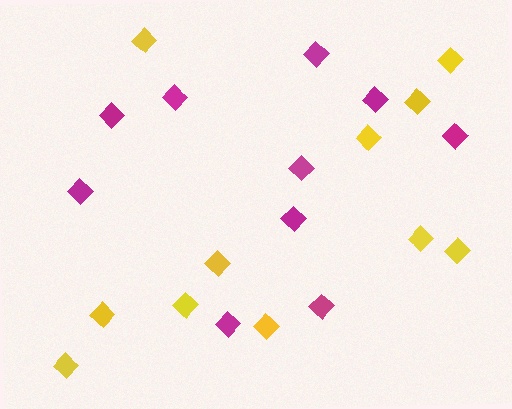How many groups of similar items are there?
There are 2 groups: one group of yellow diamonds (11) and one group of magenta diamonds (10).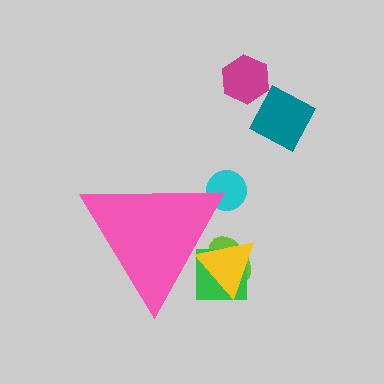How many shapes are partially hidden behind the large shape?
4 shapes are partially hidden.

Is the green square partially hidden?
Yes, the green square is partially hidden behind the pink triangle.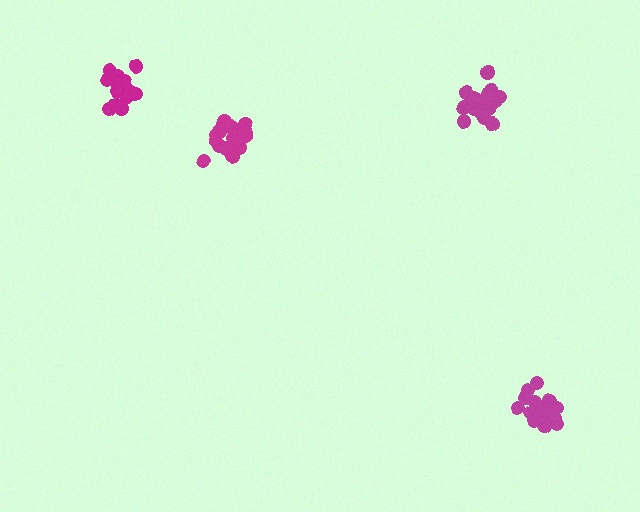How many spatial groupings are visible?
There are 4 spatial groupings.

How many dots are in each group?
Group 1: 15 dots, Group 2: 18 dots, Group 3: 18 dots, Group 4: 19 dots (70 total).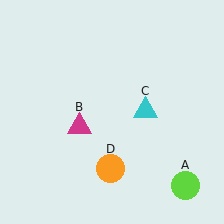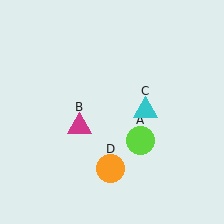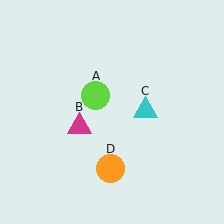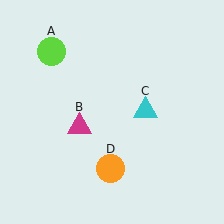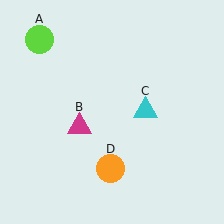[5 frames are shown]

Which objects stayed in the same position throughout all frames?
Magenta triangle (object B) and cyan triangle (object C) and orange circle (object D) remained stationary.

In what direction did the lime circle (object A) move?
The lime circle (object A) moved up and to the left.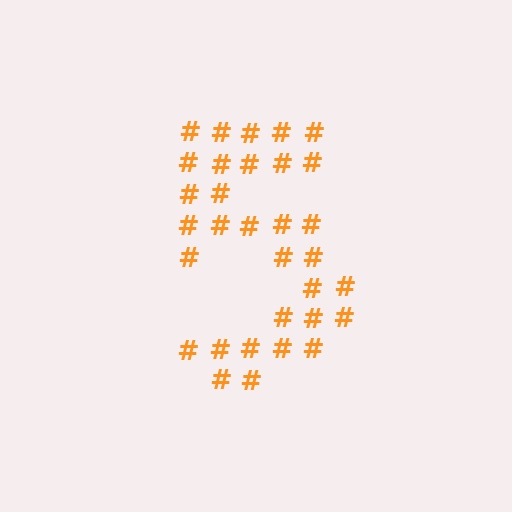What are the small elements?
The small elements are hash symbols.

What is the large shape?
The large shape is the digit 5.